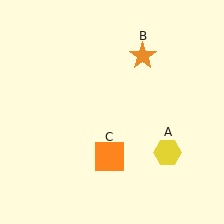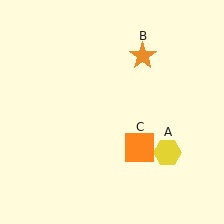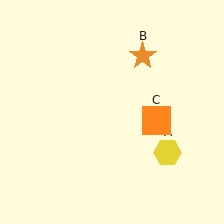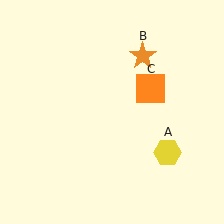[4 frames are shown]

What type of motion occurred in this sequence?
The orange square (object C) rotated counterclockwise around the center of the scene.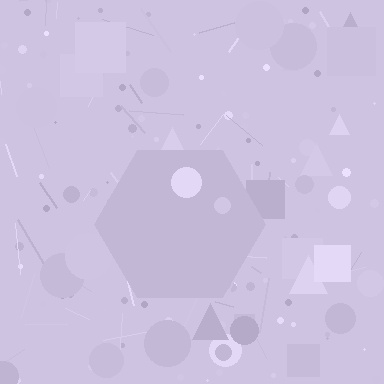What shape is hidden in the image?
A hexagon is hidden in the image.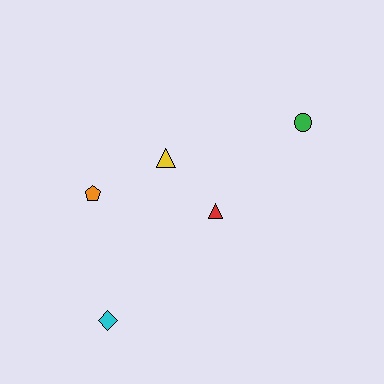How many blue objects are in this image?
There are no blue objects.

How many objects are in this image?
There are 5 objects.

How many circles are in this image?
There is 1 circle.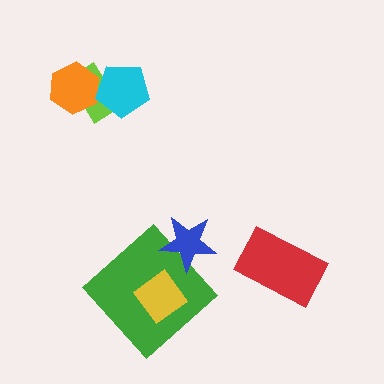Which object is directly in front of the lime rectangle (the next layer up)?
The orange hexagon is directly in front of the lime rectangle.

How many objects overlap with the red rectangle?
0 objects overlap with the red rectangle.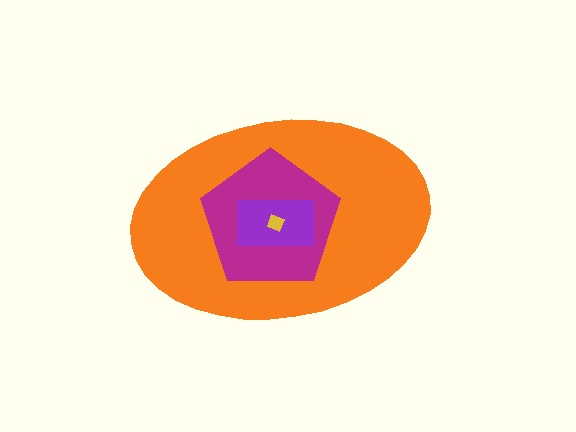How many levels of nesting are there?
4.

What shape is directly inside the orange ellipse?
The magenta pentagon.